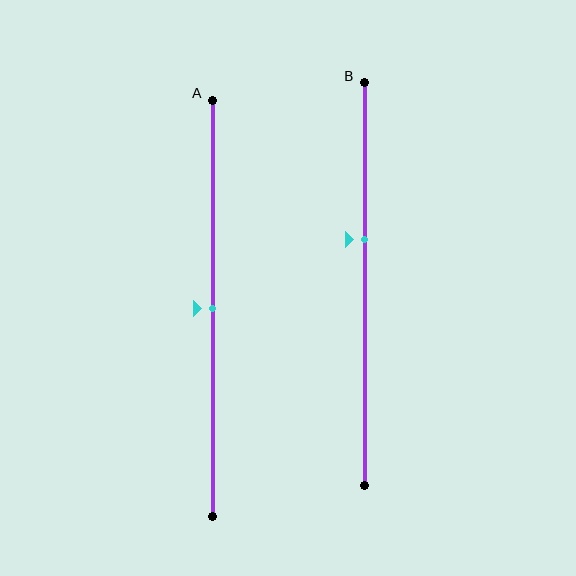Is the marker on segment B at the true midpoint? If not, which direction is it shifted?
No, the marker on segment B is shifted upward by about 11% of the segment length.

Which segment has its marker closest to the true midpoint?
Segment A has its marker closest to the true midpoint.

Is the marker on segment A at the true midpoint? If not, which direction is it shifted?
Yes, the marker on segment A is at the true midpoint.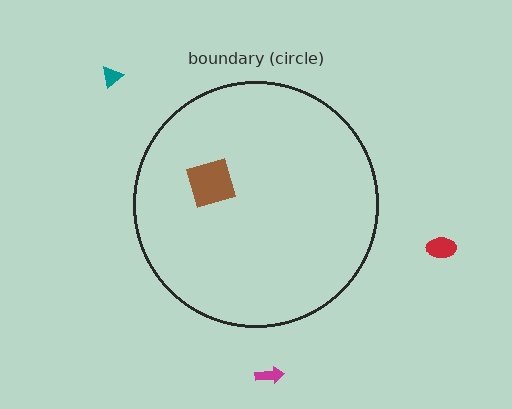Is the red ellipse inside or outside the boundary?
Outside.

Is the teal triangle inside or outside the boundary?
Outside.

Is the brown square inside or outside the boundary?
Inside.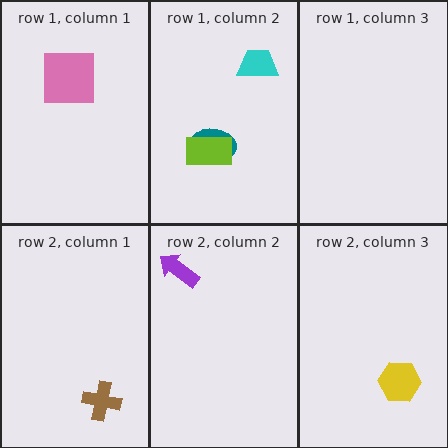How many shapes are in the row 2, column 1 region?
1.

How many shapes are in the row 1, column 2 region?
3.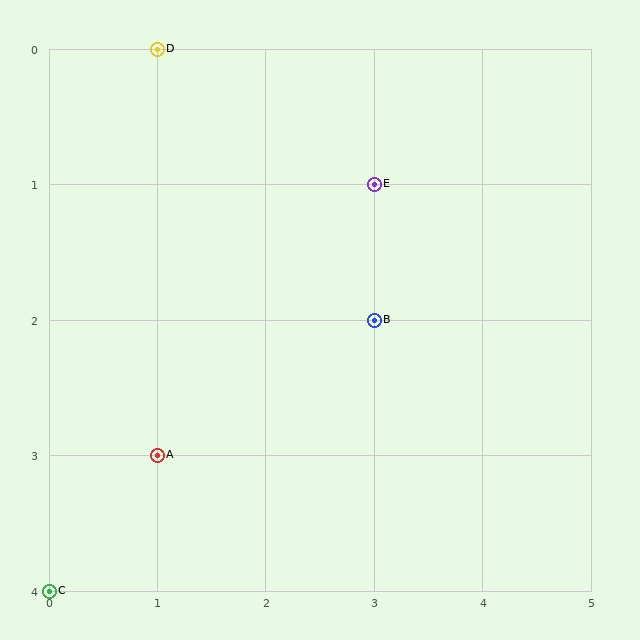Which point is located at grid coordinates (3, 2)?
Point B is at (3, 2).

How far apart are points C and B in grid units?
Points C and B are 3 columns and 2 rows apart (about 3.6 grid units diagonally).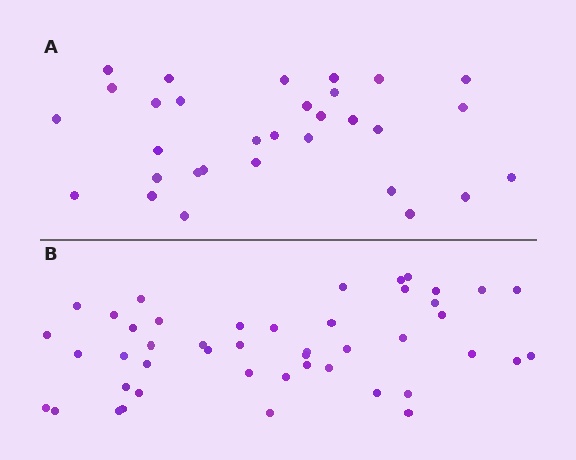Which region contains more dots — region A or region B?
Region B (the bottom region) has more dots.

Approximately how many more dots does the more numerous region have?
Region B has approximately 15 more dots than region A.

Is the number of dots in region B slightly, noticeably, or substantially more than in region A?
Region B has substantially more. The ratio is roughly 1.5 to 1.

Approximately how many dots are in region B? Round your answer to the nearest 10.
About 50 dots. (The exact count is 46, which rounds to 50.)